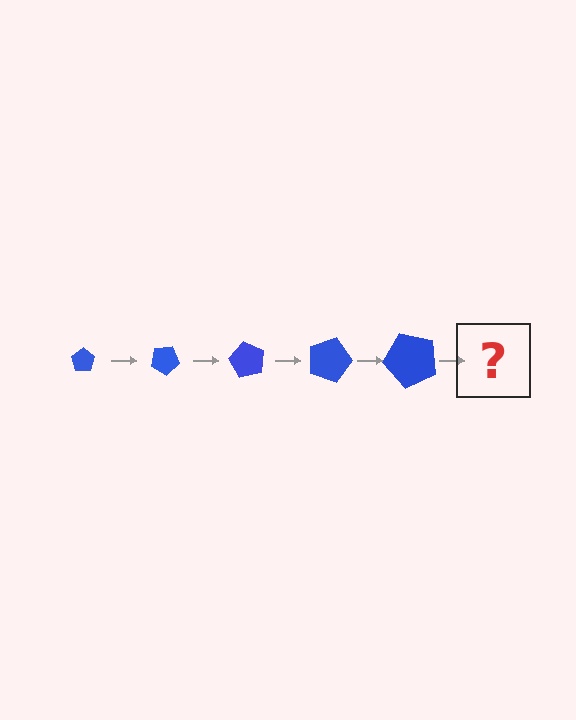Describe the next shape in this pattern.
It should be a pentagon, larger than the previous one and rotated 150 degrees from the start.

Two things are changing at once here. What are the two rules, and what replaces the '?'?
The two rules are that the pentagon grows larger each step and it rotates 30 degrees each step. The '?' should be a pentagon, larger than the previous one and rotated 150 degrees from the start.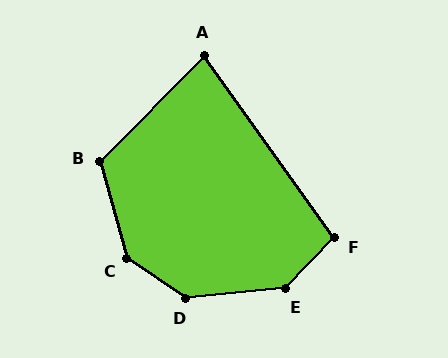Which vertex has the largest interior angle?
D, at approximately 140 degrees.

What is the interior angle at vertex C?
Approximately 140 degrees (obtuse).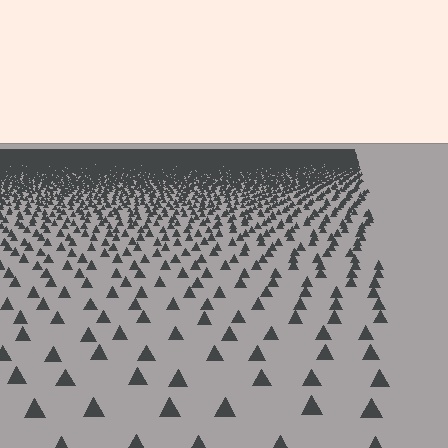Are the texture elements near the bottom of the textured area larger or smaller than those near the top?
Larger. Near the bottom, elements are closer to the viewer and appear at a bigger on-screen size.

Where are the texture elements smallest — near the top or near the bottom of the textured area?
Near the top.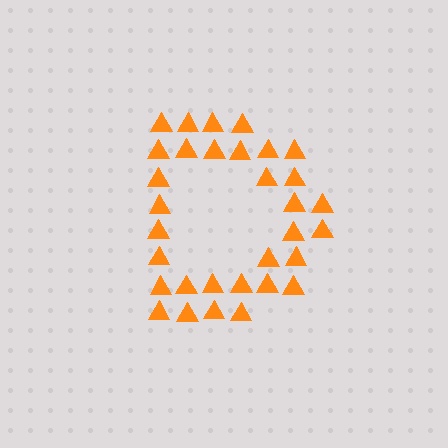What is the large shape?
The large shape is the letter D.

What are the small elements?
The small elements are triangles.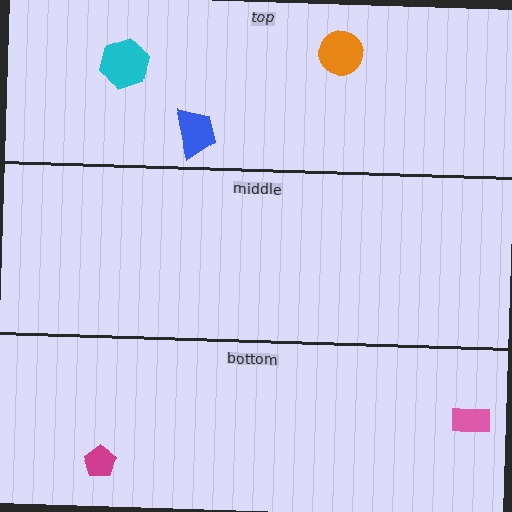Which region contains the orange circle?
The top region.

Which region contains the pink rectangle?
The bottom region.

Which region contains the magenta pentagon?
The bottom region.